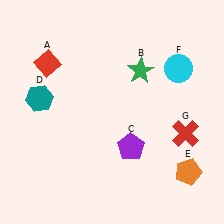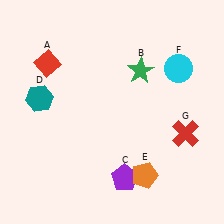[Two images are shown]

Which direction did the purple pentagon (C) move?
The purple pentagon (C) moved down.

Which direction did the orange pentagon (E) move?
The orange pentagon (E) moved left.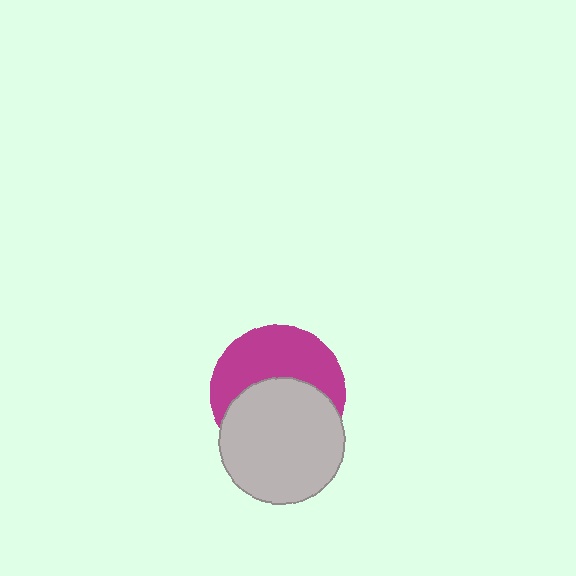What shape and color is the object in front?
The object in front is a light gray circle.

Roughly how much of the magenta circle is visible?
About half of it is visible (roughly 49%).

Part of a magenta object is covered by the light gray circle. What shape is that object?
It is a circle.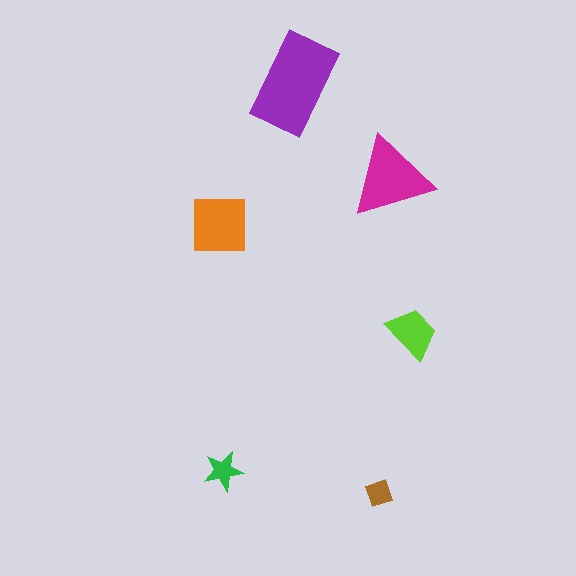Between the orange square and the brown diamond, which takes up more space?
The orange square.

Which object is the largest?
The purple rectangle.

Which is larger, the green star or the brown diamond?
The green star.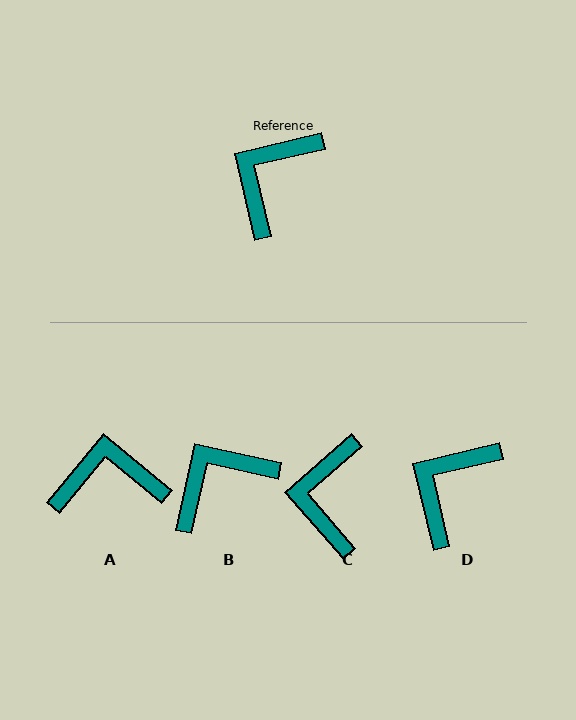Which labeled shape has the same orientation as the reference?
D.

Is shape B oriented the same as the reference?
No, it is off by about 26 degrees.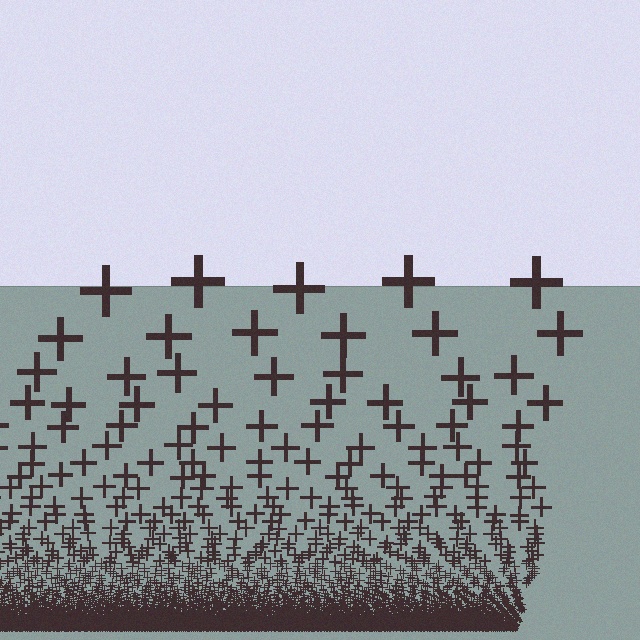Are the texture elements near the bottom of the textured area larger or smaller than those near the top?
Smaller. The gradient is inverted — elements near the bottom are smaller and denser.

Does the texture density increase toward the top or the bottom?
Density increases toward the bottom.